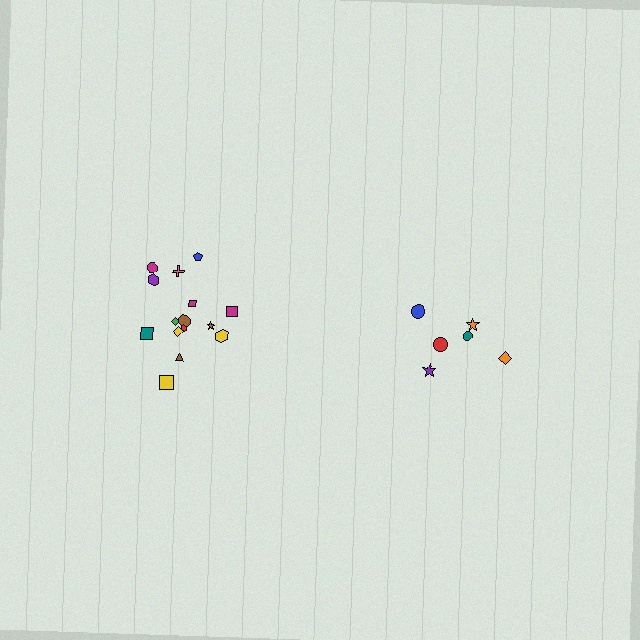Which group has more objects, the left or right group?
The left group.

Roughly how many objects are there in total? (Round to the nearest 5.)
Roughly 20 objects in total.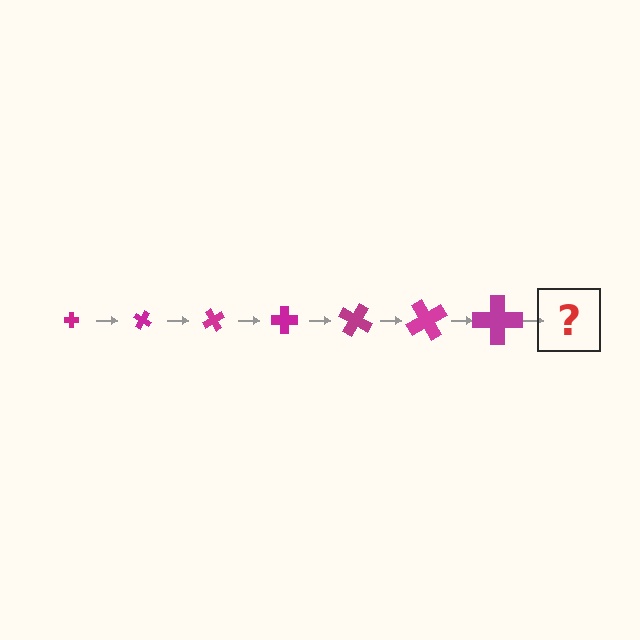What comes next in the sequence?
The next element should be a cross, larger than the previous one and rotated 210 degrees from the start.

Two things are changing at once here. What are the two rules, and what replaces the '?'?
The two rules are that the cross grows larger each step and it rotates 30 degrees each step. The '?' should be a cross, larger than the previous one and rotated 210 degrees from the start.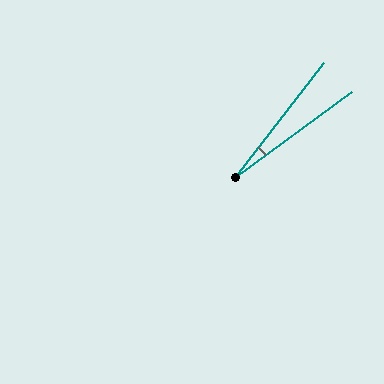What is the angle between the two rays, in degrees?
Approximately 16 degrees.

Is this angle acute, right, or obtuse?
It is acute.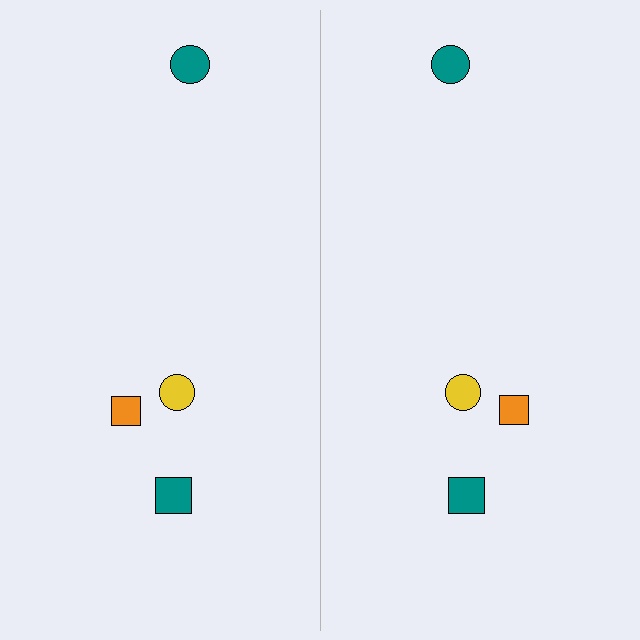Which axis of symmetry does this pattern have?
The pattern has a vertical axis of symmetry running through the center of the image.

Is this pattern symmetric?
Yes, this pattern has bilateral (reflection) symmetry.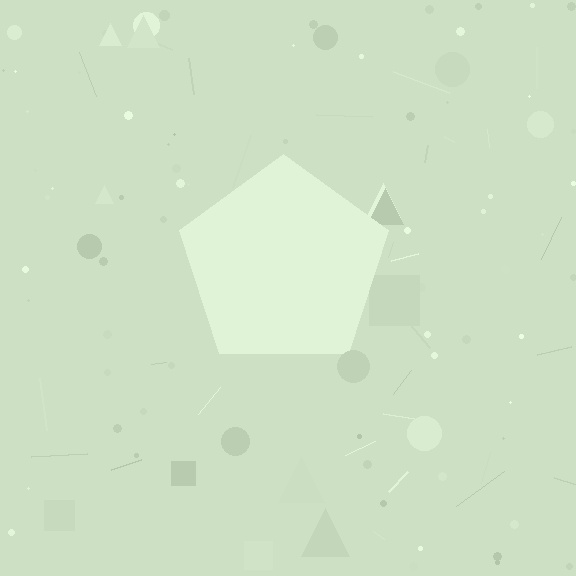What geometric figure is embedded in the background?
A pentagon is embedded in the background.